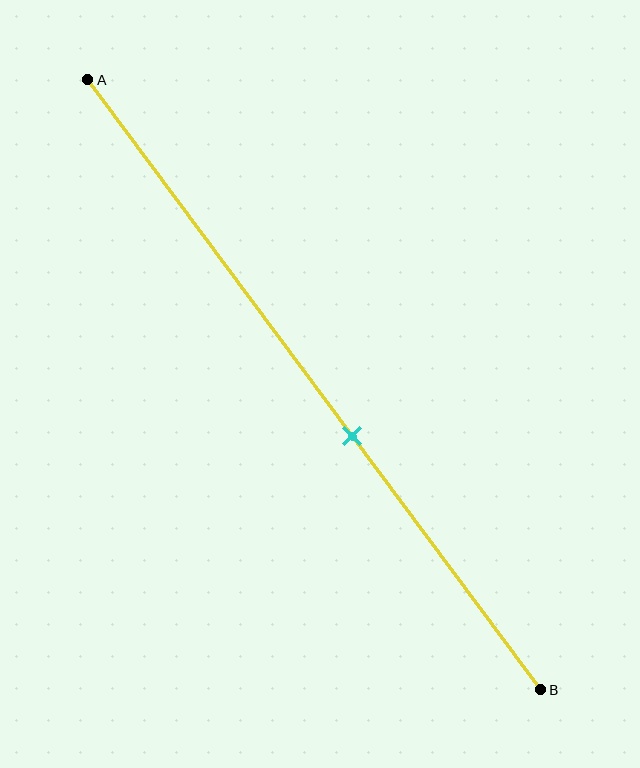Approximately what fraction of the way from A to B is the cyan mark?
The cyan mark is approximately 60% of the way from A to B.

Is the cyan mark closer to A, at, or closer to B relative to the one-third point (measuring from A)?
The cyan mark is closer to point B than the one-third point of segment AB.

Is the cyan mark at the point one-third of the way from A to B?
No, the mark is at about 60% from A, not at the 33% one-third point.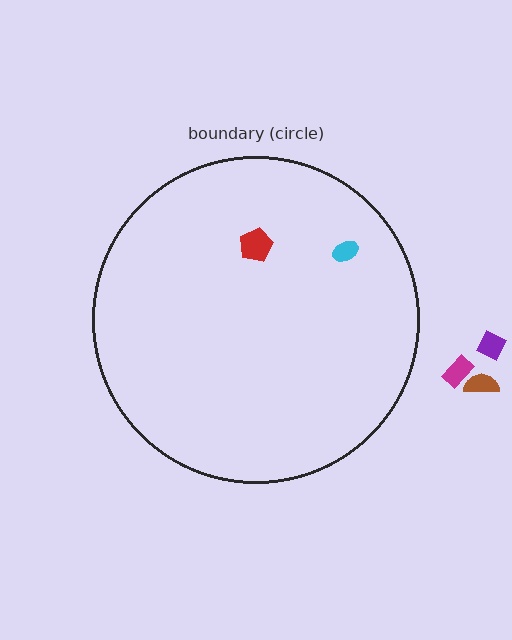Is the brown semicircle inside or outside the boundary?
Outside.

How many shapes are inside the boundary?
2 inside, 3 outside.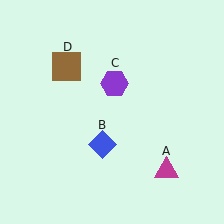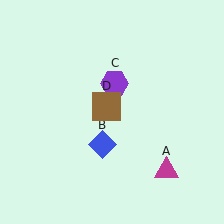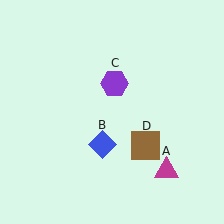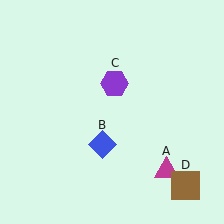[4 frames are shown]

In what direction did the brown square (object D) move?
The brown square (object D) moved down and to the right.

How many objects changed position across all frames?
1 object changed position: brown square (object D).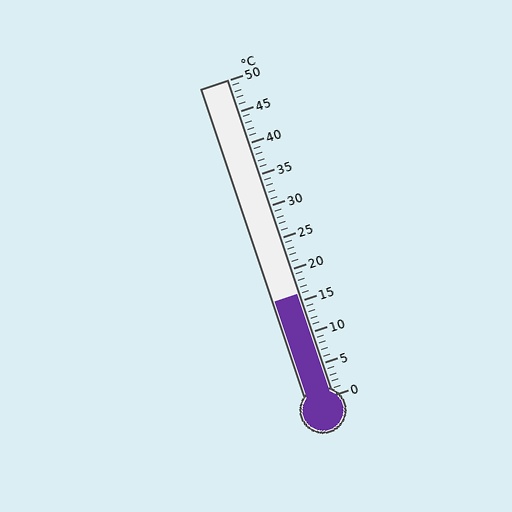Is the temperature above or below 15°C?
The temperature is above 15°C.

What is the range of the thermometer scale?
The thermometer scale ranges from 0°C to 50°C.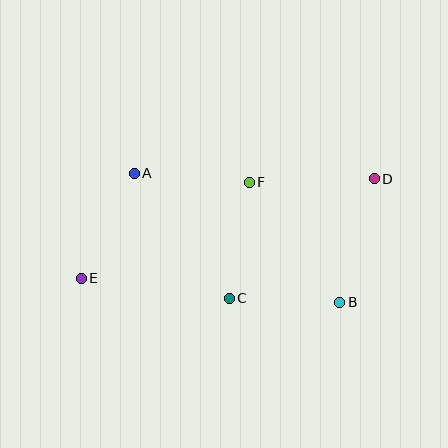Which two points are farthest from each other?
Points D and E are farthest from each other.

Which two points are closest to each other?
Points B and C are closest to each other.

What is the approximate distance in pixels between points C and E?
The distance between C and E is approximately 149 pixels.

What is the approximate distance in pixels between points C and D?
The distance between C and D is approximately 188 pixels.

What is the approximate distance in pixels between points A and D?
The distance between A and D is approximately 240 pixels.